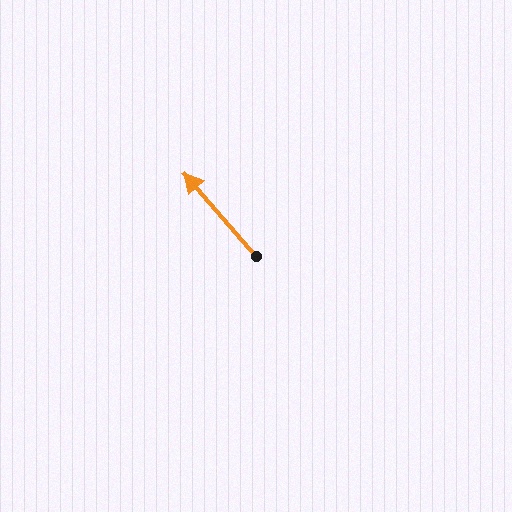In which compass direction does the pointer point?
Northwest.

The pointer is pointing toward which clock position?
Roughly 11 o'clock.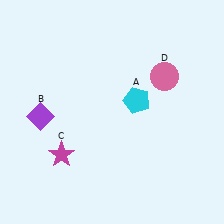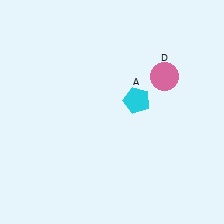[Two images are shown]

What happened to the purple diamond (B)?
The purple diamond (B) was removed in Image 2. It was in the bottom-left area of Image 1.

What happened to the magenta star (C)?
The magenta star (C) was removed in Image 2. It was in the bottom-left area of Image 1.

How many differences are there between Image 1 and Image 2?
There are 2 differences between the two images.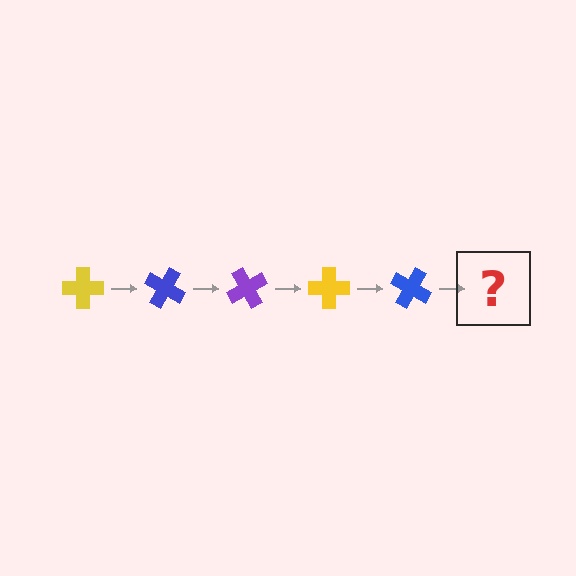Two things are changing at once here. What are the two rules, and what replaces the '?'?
The two rules are that it rotates 30 degrees each step and the color cycles through yellow, blue, and purple. The '?' should be a purple cross, rotated 150 degrees from the start.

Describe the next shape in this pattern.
It should be a purple cross, rotated 150 degrees from the start.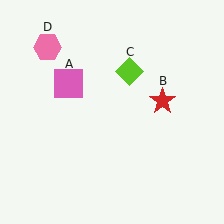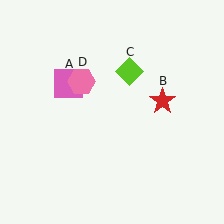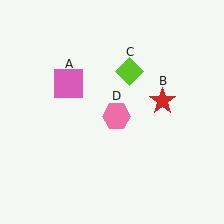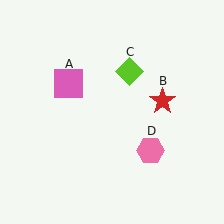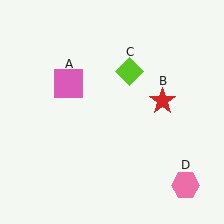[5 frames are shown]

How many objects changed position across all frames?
1 object changed position: pink hexagon (object D).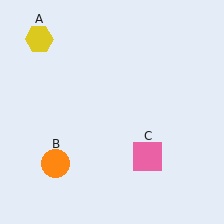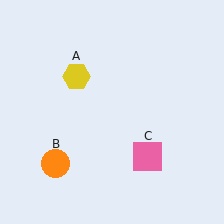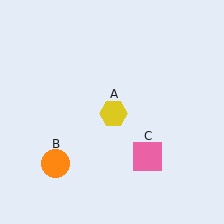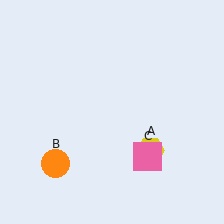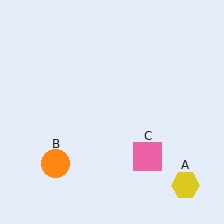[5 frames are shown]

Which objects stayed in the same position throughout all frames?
Orange circle (object B) and pink square (object C) remained stationary.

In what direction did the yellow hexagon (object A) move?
The yellow hexagon (object A) moved down and to the right.